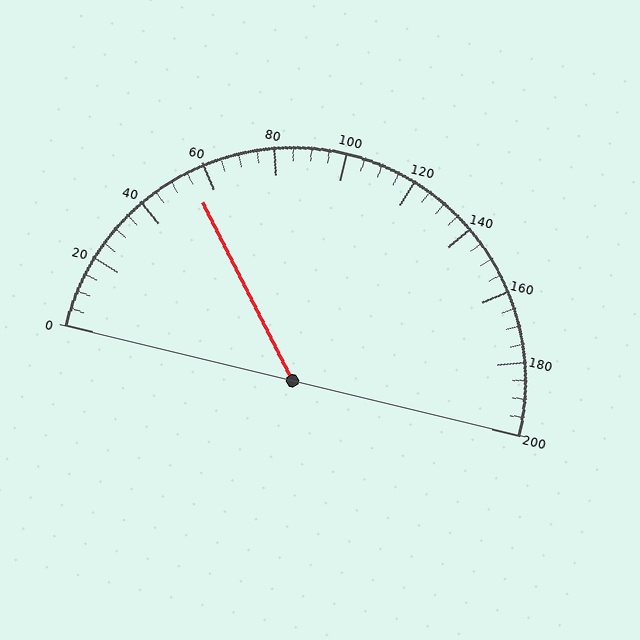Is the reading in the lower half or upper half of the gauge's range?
The reading is in the lower half of the range (0 to 200).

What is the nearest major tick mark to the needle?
The nearest major tick mark is 60.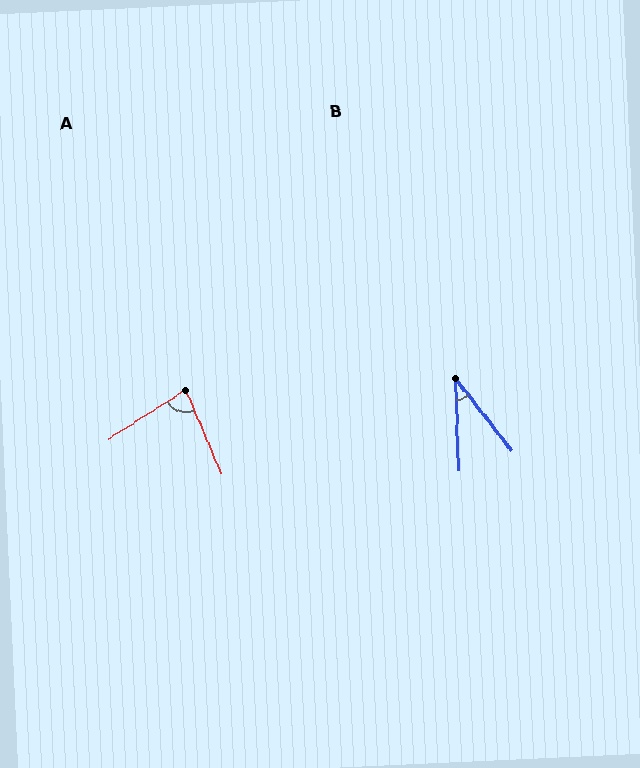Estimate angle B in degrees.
Approximately 35 degrees.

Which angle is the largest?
A, at approximately 81 degrees.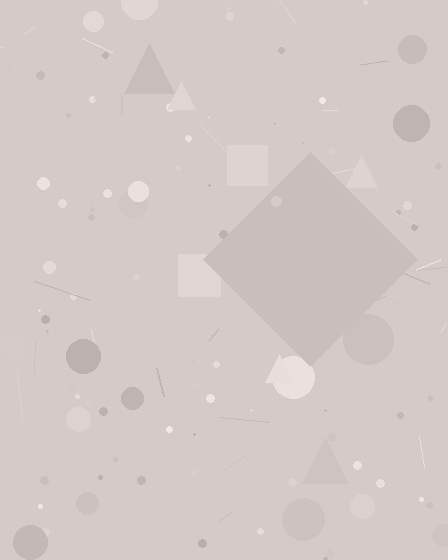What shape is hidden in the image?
A diamond is hidden in the image.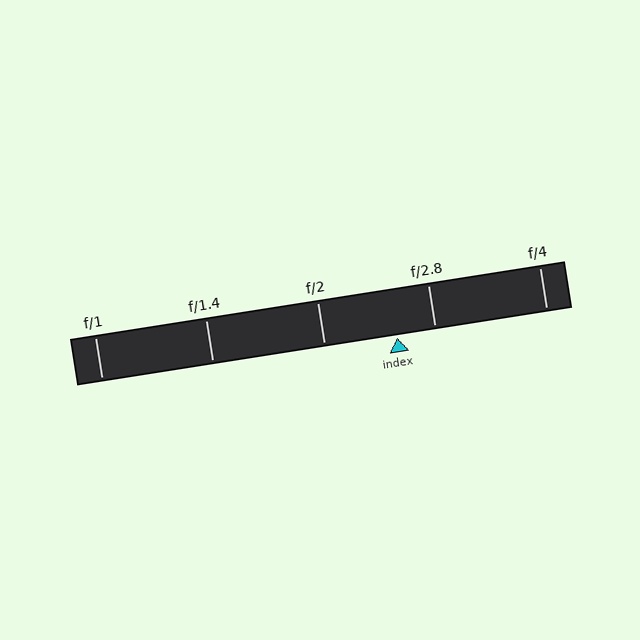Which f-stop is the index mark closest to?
The index mark is closest to f/2.8.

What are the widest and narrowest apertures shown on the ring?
The widest aperture shown is f/1 and the narrowest is f/4.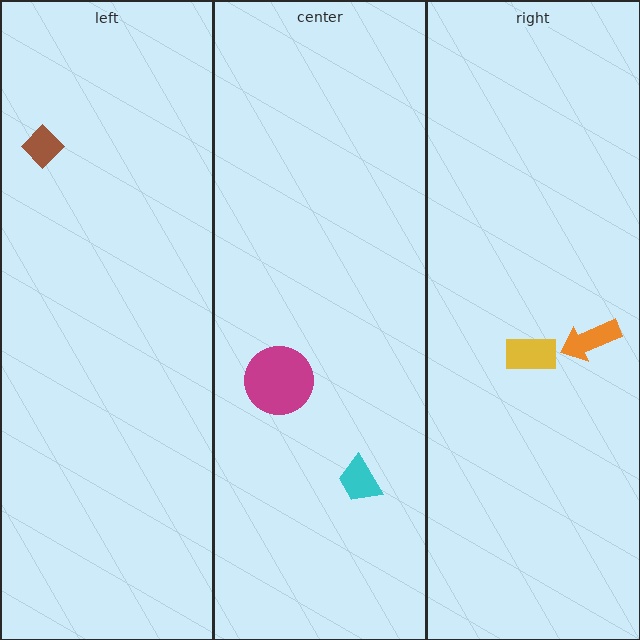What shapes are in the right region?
The orange arrow, the yellow rectangle.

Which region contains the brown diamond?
The left region.